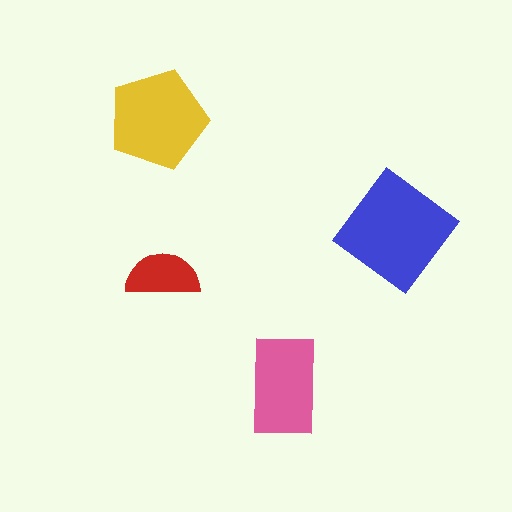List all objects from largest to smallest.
The blue diamond, the yellow pentagon, the pink rectangle, the red semicircle.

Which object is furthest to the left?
The yellow pentagon is leftmost.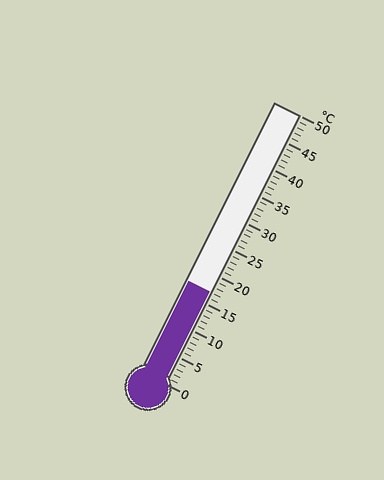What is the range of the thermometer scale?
The thermometer scale ranges from 0°C to 50°C.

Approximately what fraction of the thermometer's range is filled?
The thermometer is filled to approximately 35% of its range.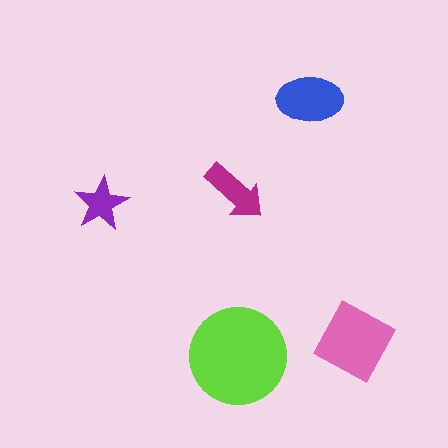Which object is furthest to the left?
The purple star is leftmost.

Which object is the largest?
The lime circle.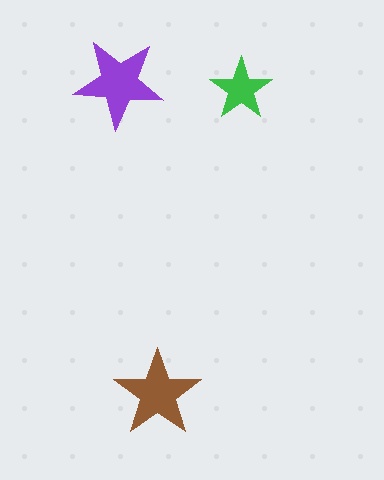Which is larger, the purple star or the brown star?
The purple one.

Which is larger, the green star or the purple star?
The purple one.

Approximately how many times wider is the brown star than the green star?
About 1.5 times wider.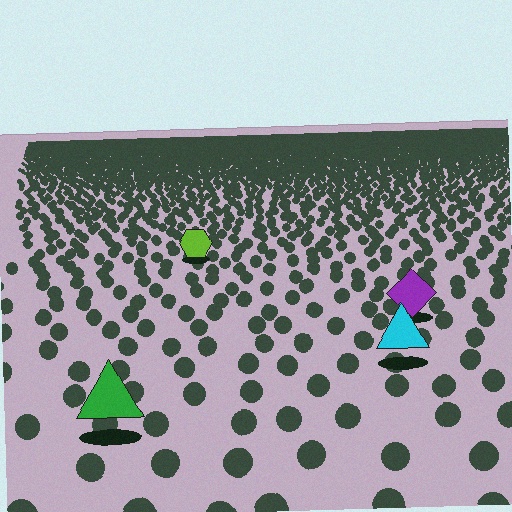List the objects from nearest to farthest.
From nearest to farthest: the green triangle, the cyan triangle, the purple diamond, the lime hexagon.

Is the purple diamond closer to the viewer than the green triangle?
No. The green triangle is closer — you can tell from the texture gradient: the ground texture is coarser near it.